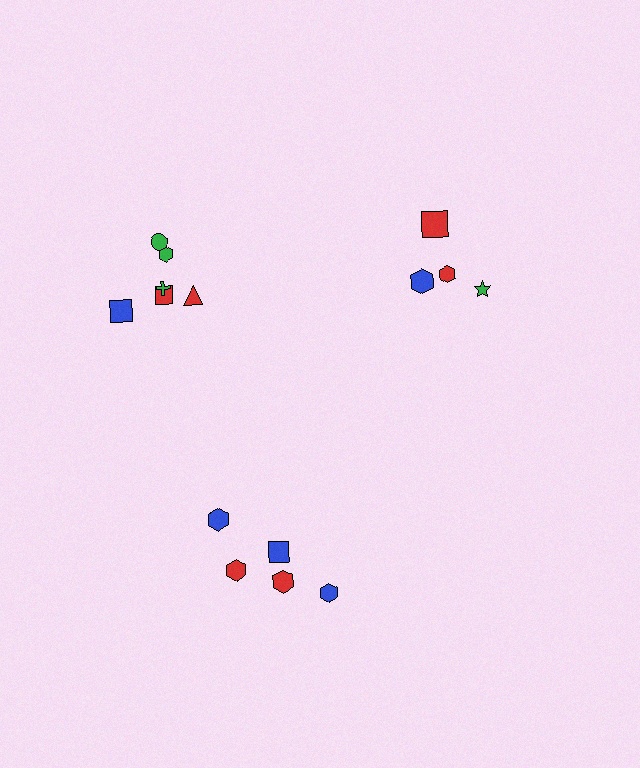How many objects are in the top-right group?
There are 4 objects.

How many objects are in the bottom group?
There are 5 objects.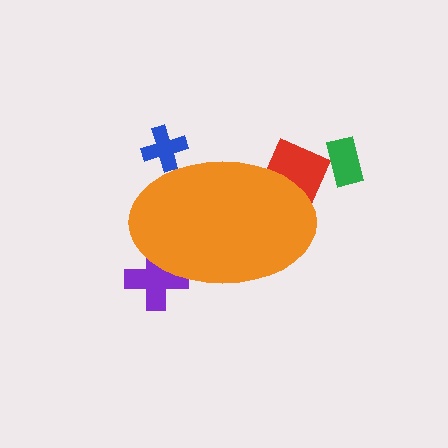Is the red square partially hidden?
Yes, the red square is partially hidden behind the orange ellipse.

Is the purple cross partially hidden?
Yes, the purple cross is partially hidden behind the orange ellipse.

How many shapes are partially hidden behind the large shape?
3 shapes are partially hidden.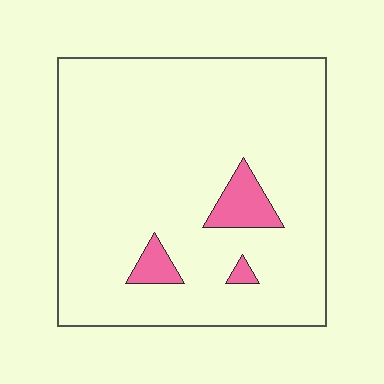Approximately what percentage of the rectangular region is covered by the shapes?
Approximately 5%.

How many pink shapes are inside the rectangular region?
3.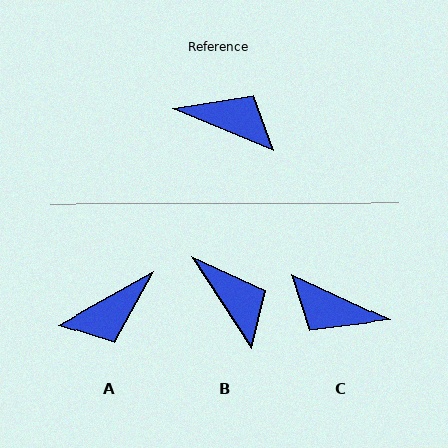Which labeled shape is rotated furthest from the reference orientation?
C, about 178 degrees away.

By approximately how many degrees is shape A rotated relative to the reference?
Approximately 128 degrees clockwise.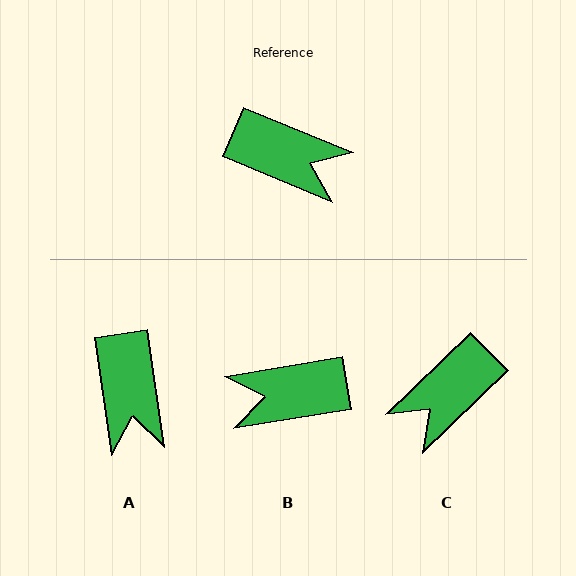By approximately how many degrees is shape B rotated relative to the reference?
Approximately 148 degrees clockwise.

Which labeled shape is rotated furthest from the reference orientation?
B, about 148 degrees away.